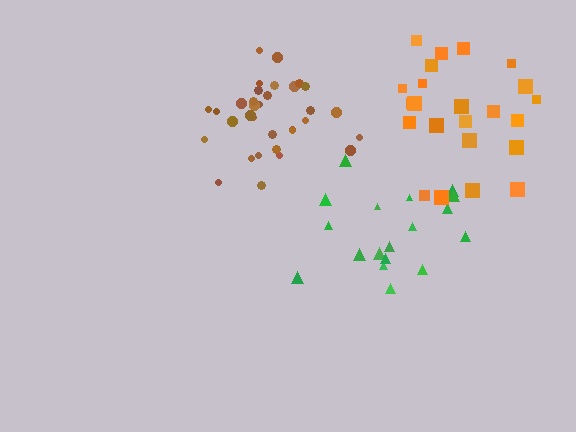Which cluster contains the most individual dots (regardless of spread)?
Brown (33).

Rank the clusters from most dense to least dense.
brown, orange, green.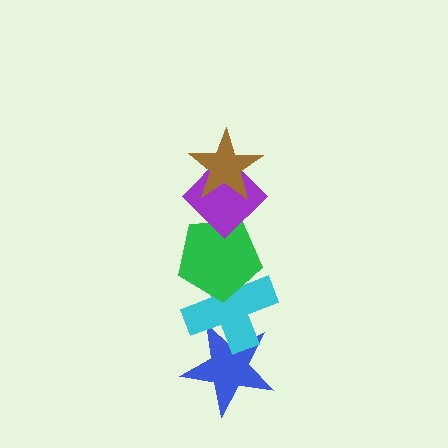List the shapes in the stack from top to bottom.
From top to bottom: the brown star, the purple diamond, the green pentagon, the cyan cross, the blue star.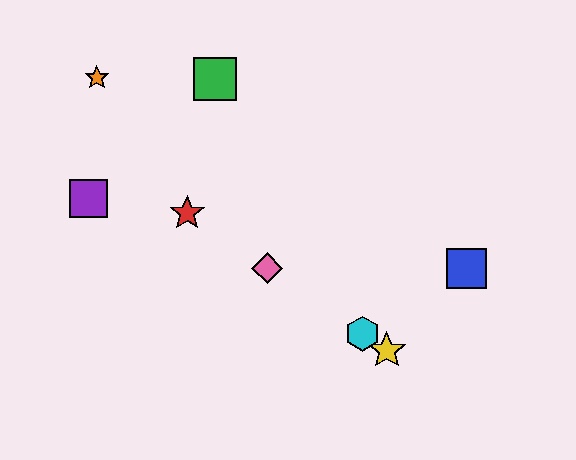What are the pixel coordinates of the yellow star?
The yellow star is at (387, 351).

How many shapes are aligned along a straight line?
4 shapes (the red star, the yellow star, the cyan hexagon, the pink diamond) are aligned along a straight line.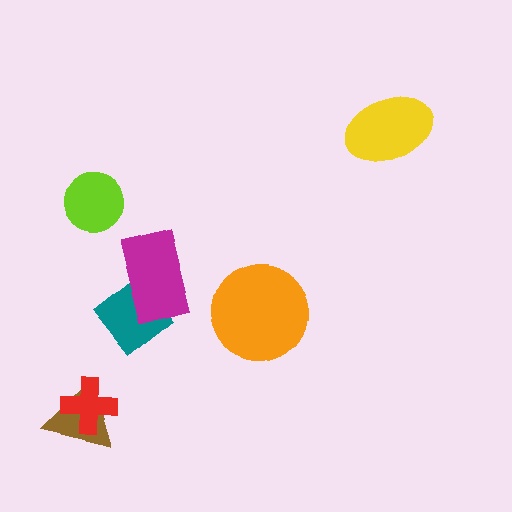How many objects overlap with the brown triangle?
1 object overlaps with the brown triangle.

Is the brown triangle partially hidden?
Yes, it is partially covered by another shape.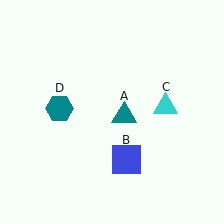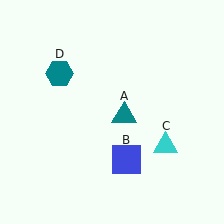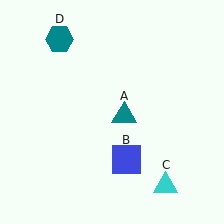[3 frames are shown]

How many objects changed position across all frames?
2 objects changed position: cyan triangle (object C), teal hexagon (object D).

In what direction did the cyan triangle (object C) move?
The cyan triangle (object C) moved down.